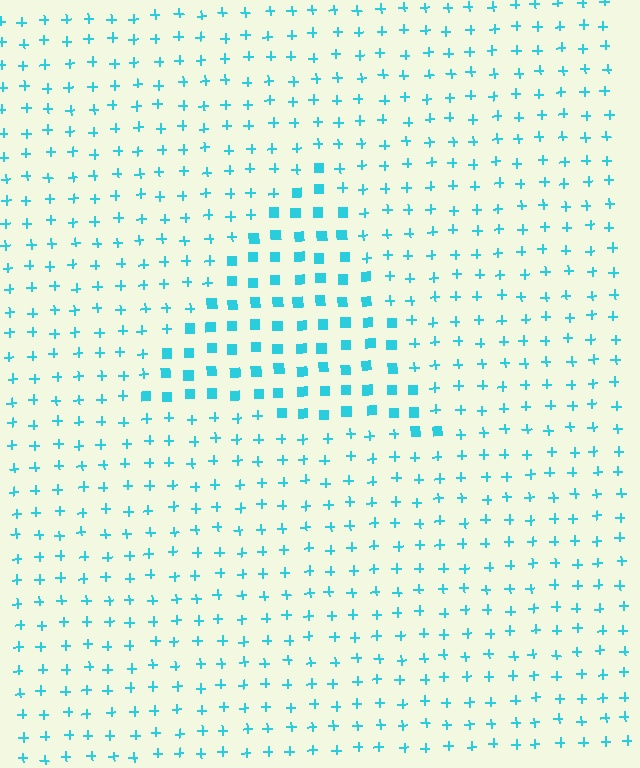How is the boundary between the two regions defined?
The boundary is defined by a change in element shape: squares inside vs. plus signs outside. All elements share the same color and spacing.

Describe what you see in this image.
The image is filled with small cyan elements arranged in a uniform grid. A triangle-shaped region contains squares, while the surrounding area contains plus signs. The boundary is defined purely by the change in element shape.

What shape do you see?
I see a triangle.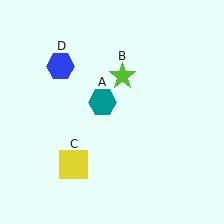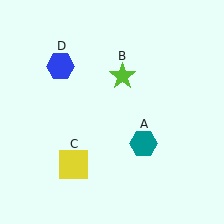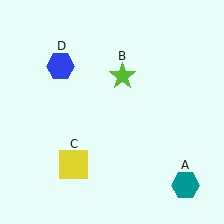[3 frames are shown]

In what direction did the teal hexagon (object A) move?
The teal hexagon (object A) moved down and to the right.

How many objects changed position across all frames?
1 object changed position: teal hexagon (object A).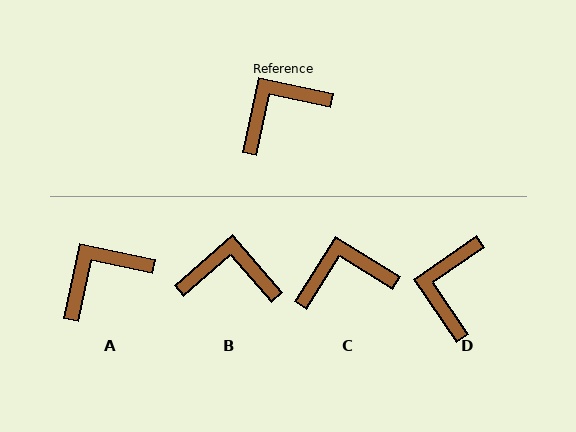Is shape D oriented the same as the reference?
No, it is off by about 46 degrees.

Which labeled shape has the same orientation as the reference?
A.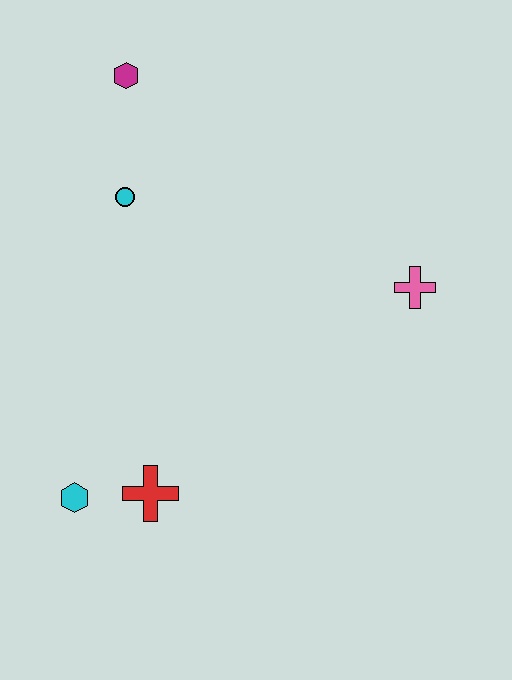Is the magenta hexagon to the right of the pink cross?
No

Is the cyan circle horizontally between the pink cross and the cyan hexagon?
Yes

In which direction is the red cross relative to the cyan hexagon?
The red cross is to the right of the cyan hexagon.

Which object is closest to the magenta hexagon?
The cyan circle is closest to the magenta hexagon.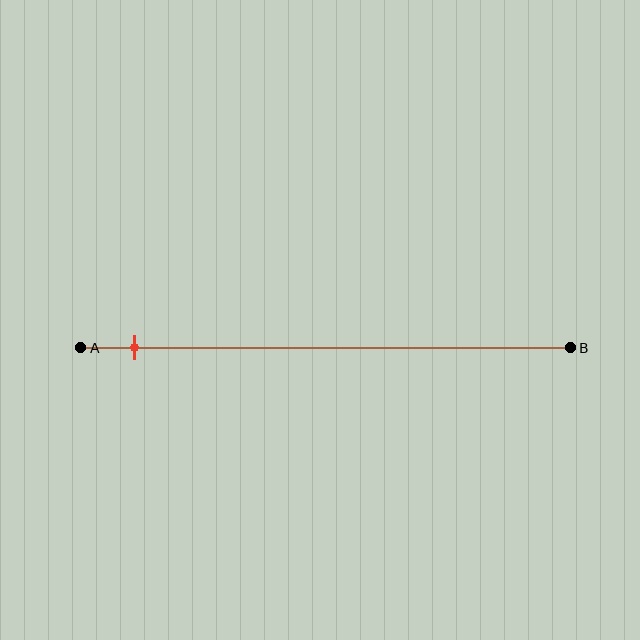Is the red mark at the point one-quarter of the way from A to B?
No, the mark is at about 10% from A, not at the 25% one-quarter point.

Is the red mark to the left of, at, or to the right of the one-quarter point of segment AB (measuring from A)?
The red mark is to the left of the one-quarter point of segment AB.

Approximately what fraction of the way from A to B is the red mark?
The red mark is approximately 10% of the way from A to B.